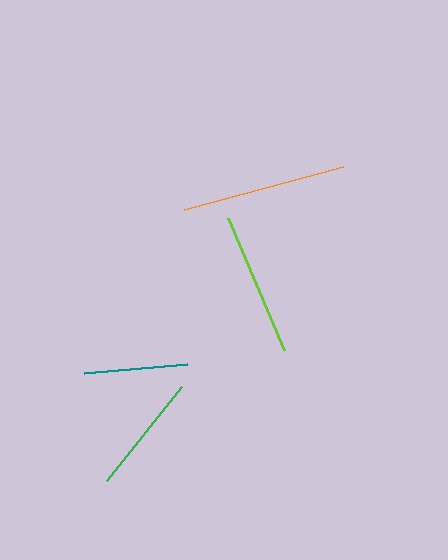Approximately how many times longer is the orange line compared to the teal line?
The orange line is approximately 1.6 times the length of the teal line.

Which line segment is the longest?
The orange line is the longest at approximately 165 pixels.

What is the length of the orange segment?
The orange segment is approximately 165 pixels long.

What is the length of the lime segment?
The lime segment is approximately 143 pixels long.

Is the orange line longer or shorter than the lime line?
The orange line is longer than the lime line.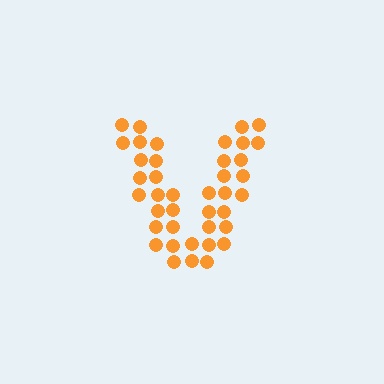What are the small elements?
The small elements are circles.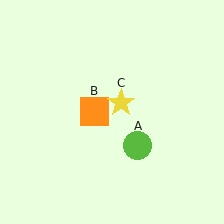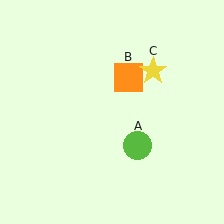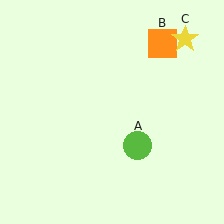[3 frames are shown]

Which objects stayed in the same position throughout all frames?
Lime circle (object A) remained stationary.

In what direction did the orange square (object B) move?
The orange square (object B) moved up and to the right.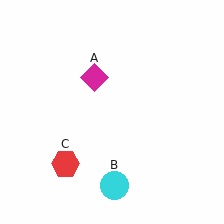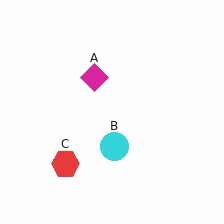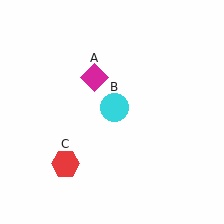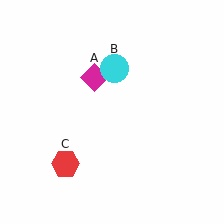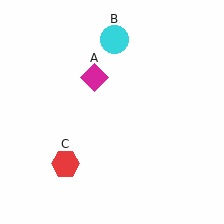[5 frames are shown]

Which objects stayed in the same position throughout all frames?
Magenta diamond (object A) and red hexagon (object C) remained stationary.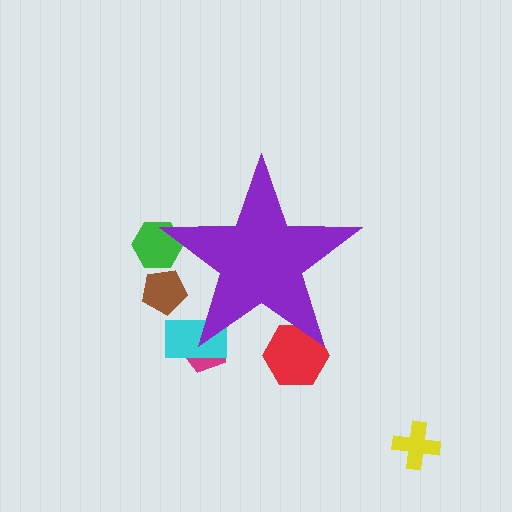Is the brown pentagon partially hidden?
Yes, the brown pentagon is partially hidden behind the purple star.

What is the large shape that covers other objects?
A purple star.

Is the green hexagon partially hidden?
Yes, the green hexagon is partially hidden behind the purple star.